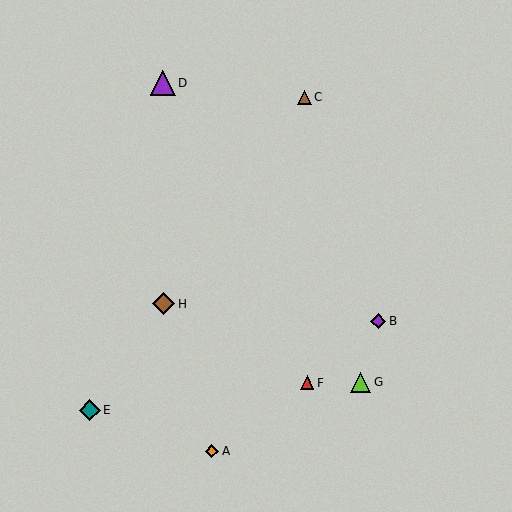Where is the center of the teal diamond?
The center of the teal diamond is at (90, 410).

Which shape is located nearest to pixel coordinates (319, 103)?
The brown triangle (labeled C) at (304, 97) is nearest to that location.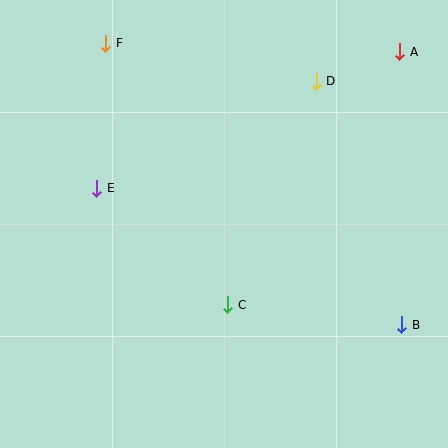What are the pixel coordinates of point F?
Point F is at (106, 43).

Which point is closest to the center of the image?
Point C at (228, 305) is closest to the center.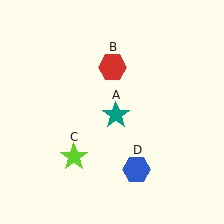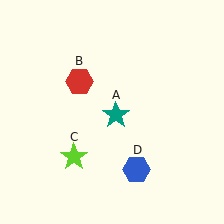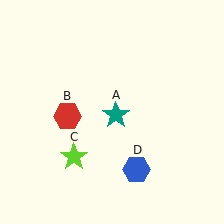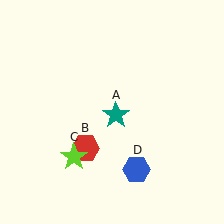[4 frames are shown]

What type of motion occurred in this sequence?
The red hexagon (object B) rotated counterclockwise around the center of the scene.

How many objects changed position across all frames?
1 object changed position: red hexagon (object B).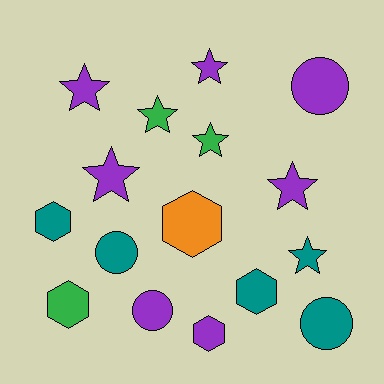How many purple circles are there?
There are 2 purple circles.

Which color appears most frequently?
Purple, with 7 objects.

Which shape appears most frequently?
Star, with 7 objects.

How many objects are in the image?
There are 16 objects.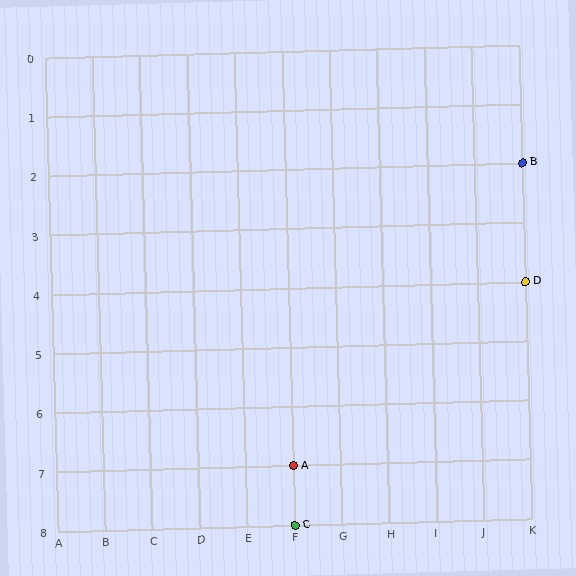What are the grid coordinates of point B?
Point B is at grid coordinates (K, 2).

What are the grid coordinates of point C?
Point C is at grid coordinates (F, 8).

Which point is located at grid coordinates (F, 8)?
Point C is at (F, 8).